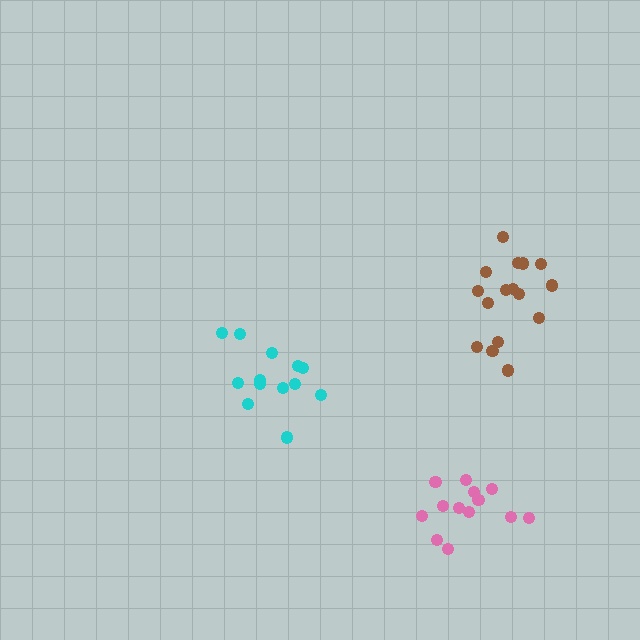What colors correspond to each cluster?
The clusters are colored: pink, cyan, brown.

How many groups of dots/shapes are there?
There are 3 groups.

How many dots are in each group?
Group 1: 13 dots, Group 2: 13 dots, Group 3: 16 dots (42 total).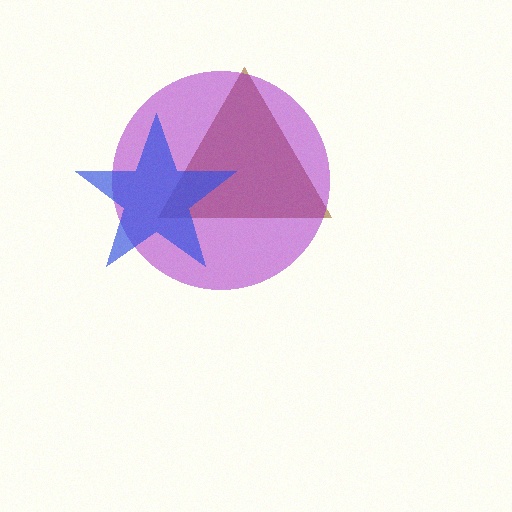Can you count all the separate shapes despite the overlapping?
Yes, there are 3 separate shapes.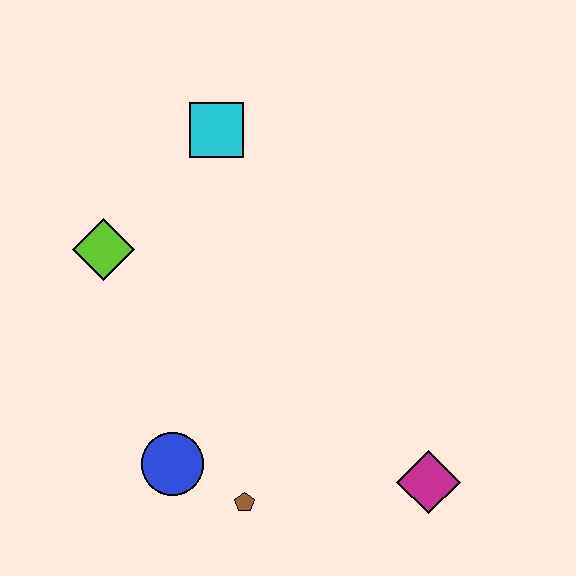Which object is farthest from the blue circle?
The cyan square is farthest from the blue circle.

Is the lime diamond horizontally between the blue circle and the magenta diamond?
No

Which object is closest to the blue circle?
The brown pentagon is closest to the blue circle.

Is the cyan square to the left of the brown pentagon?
Yes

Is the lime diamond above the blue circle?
Yes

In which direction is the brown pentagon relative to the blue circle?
The brown pentagon is to the right of the blue circle.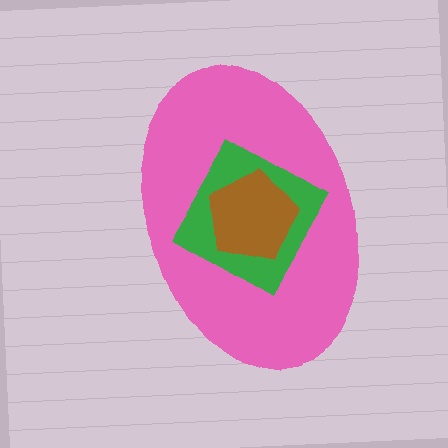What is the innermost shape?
The brown pentagon.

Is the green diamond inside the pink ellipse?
Yes.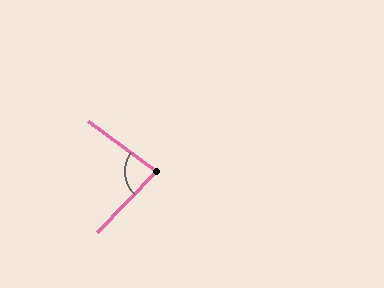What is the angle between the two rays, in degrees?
Approximately 82 degrees.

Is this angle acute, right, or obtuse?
It is acute.